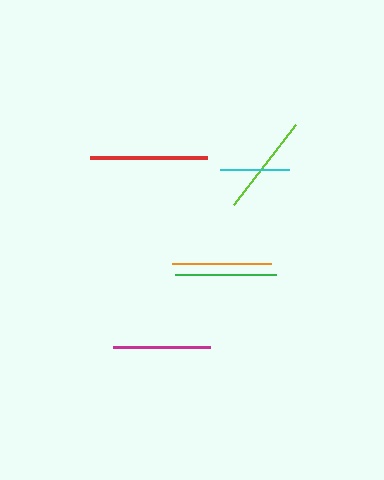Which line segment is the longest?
The red line is the longest at approximately 117 pixels.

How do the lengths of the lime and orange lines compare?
The lime and orange lines are approximately the same length.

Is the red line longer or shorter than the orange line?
The red line is longer than the orange line.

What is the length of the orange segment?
The orange segment is approximately 99 pixels long.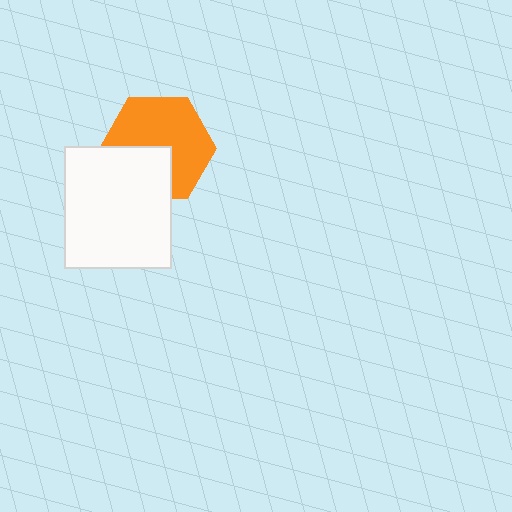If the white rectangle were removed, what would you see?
You would see the complete orange hexagon.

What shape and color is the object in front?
The object in front is a white rectangle.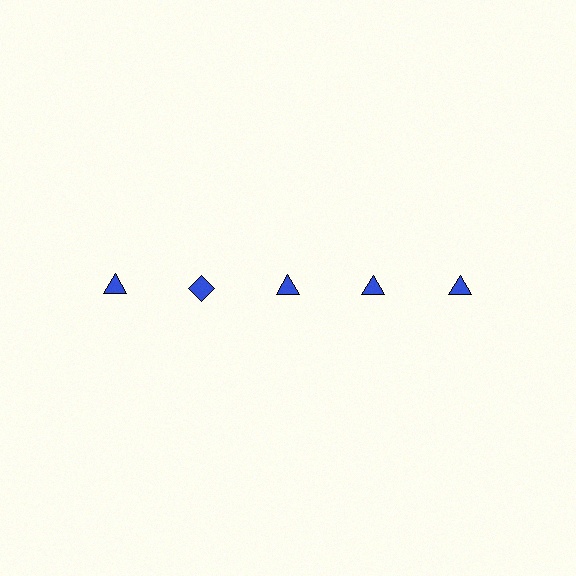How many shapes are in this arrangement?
There are 5 shapes arranged in a grid pattern.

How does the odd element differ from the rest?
It has a different shape: diamond instead of triangle.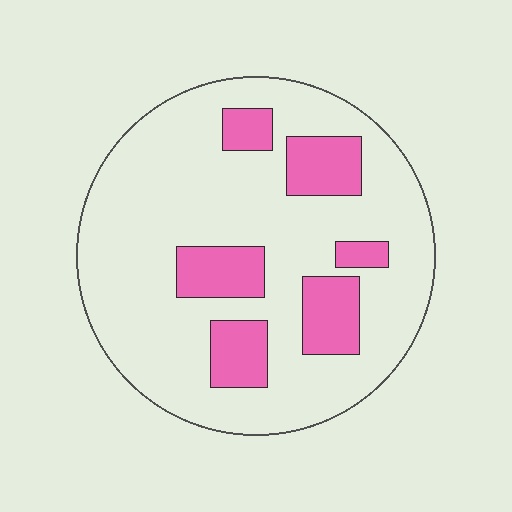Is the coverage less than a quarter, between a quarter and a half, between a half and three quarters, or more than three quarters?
Less than a quarter.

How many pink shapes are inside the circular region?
6.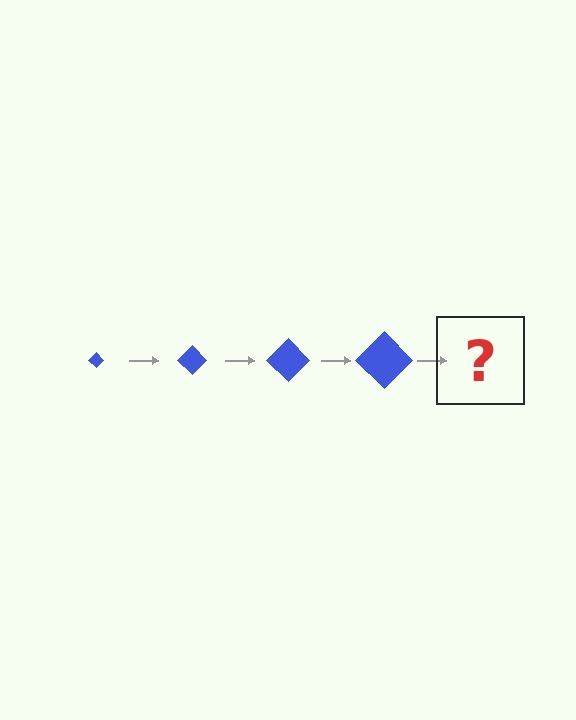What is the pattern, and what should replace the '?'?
The pattern is that the diamond gets progressively larger each step. The '?' should be a blue diamond, larger than the previous one.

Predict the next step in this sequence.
The next step is a blue diamond, larger than the previous one.